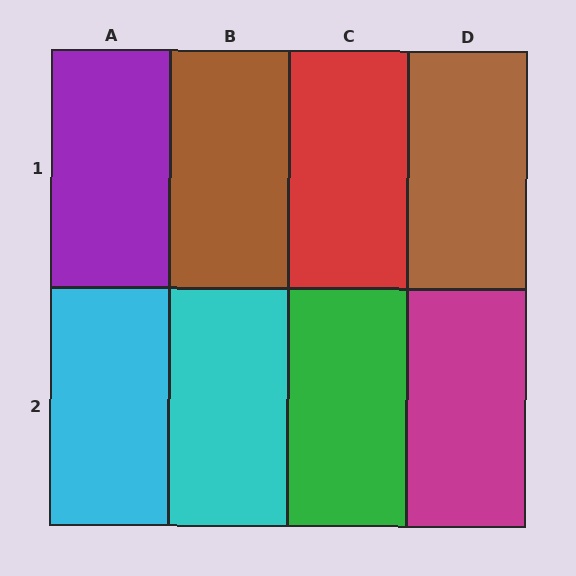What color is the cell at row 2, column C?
Green.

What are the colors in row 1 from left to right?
Purple, brown, red, brown.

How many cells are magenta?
1 cell is magenta.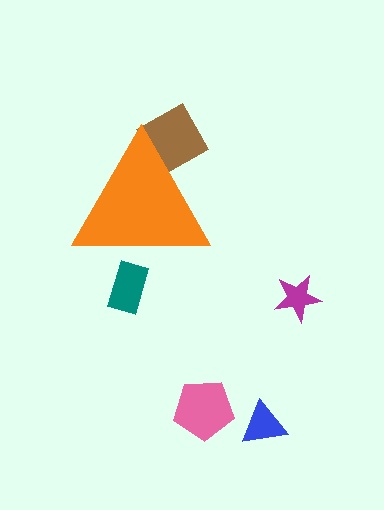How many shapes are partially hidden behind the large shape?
2 shapes are partially hidden.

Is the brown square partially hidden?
Yes, the brown square is partially hidden behind the orange triangle.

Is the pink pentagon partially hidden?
No, the pink pentagon is fully visible.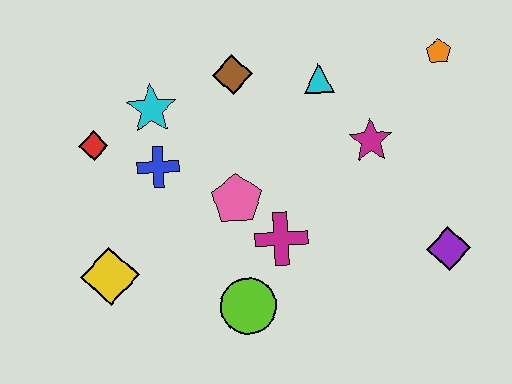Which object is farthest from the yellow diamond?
The orange pentagon is farthest from the yellow diamond.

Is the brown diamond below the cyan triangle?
No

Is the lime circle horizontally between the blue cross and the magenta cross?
Yes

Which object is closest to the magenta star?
The cyan triangle is closest to the magenta star.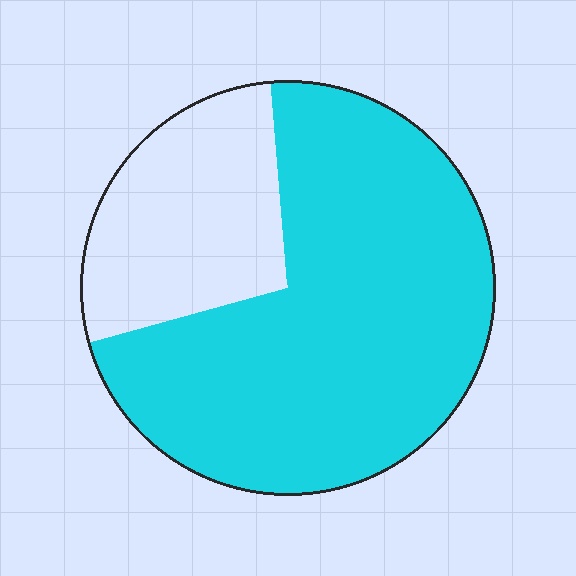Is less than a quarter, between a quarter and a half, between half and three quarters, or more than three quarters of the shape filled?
Between half and three quarters.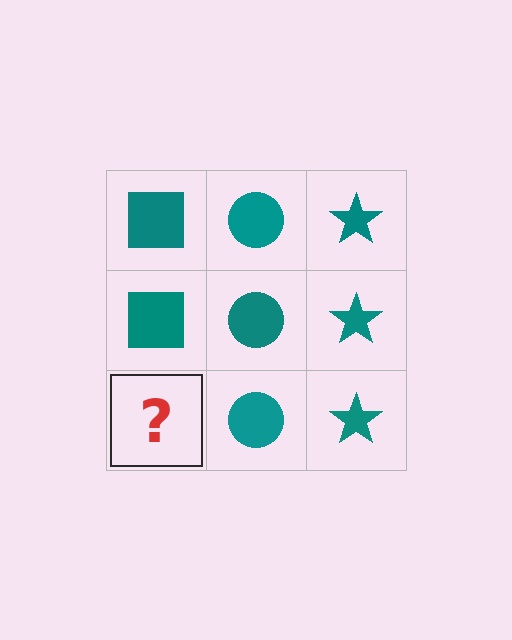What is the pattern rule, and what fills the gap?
The rule is that each column has a consistent shape. The gap should be filled with a teal square.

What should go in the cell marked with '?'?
The missing cell should contain a teal square.